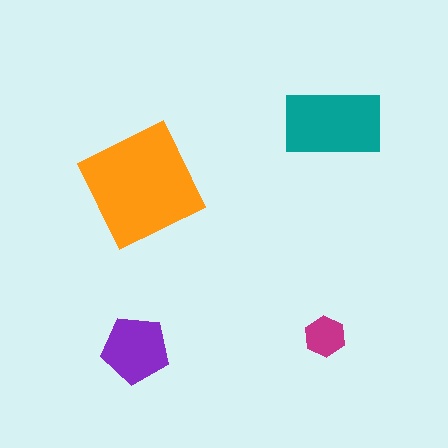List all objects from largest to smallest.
The orange square, the teal rectangle, the purple pentagon, the magenta hexagon.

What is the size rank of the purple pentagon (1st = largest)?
3rd.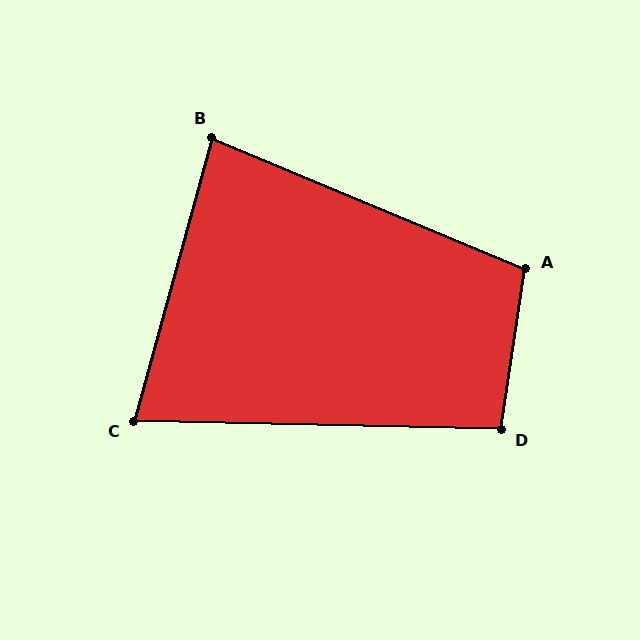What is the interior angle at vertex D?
Approximately 97 degrees (obtuse).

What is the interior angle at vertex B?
Approximately 83 degrees (acute).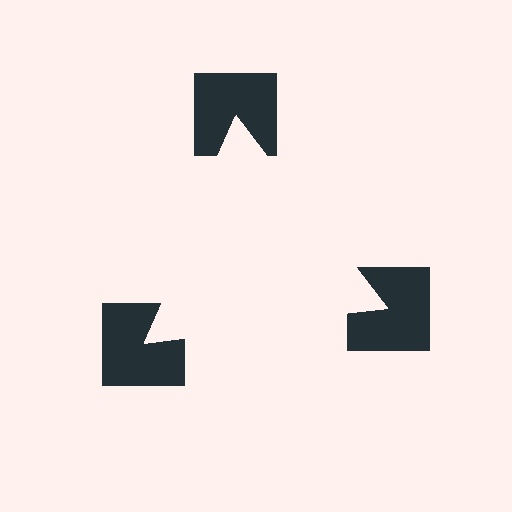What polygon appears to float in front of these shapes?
An illusory triangle — its edges are inferred from the aligned wedge cuts in the notched squares, not physically drawn.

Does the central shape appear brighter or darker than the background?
It typically appears slightly brighter than the background, even though no actual brightness change is drawn.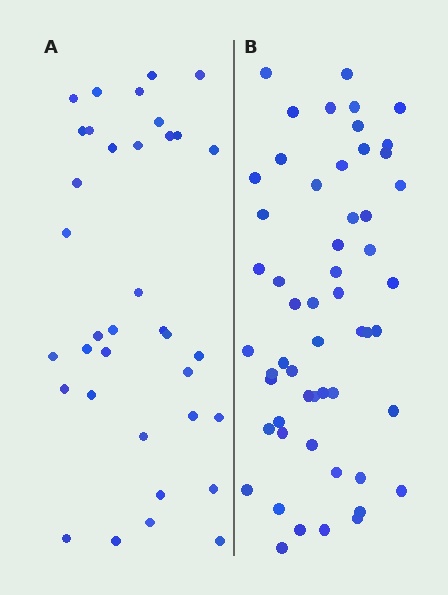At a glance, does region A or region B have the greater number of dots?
Region B (the right region) has more dots.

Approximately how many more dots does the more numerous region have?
Region B has approximately 20 more dots than region A.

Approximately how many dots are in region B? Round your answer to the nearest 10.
About 60 dots. (The exact count is 55, which rounds to 60.)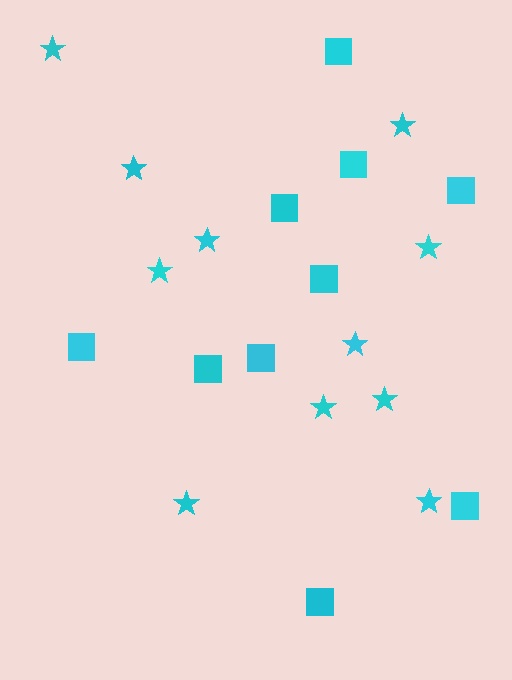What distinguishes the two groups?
There are 2 groups: one group of squares (10) and one group of stars (11).